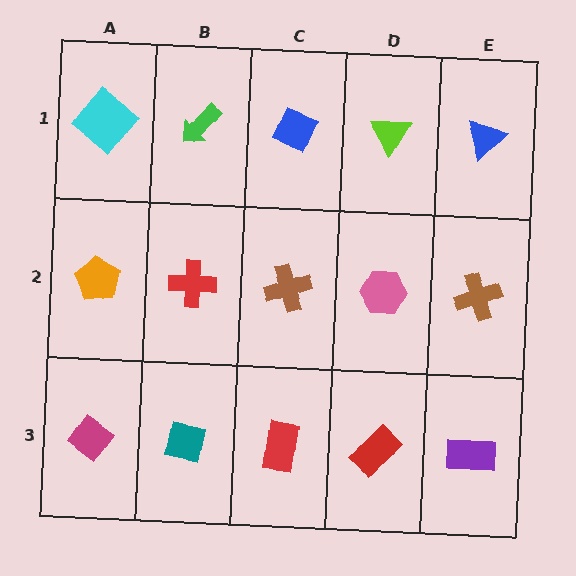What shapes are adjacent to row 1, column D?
A pink hexagon (row 2, column D), a blue diamond (row 1, column C), a blue triangle (row 1, column E).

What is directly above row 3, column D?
A pink hexagon.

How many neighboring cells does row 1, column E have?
2.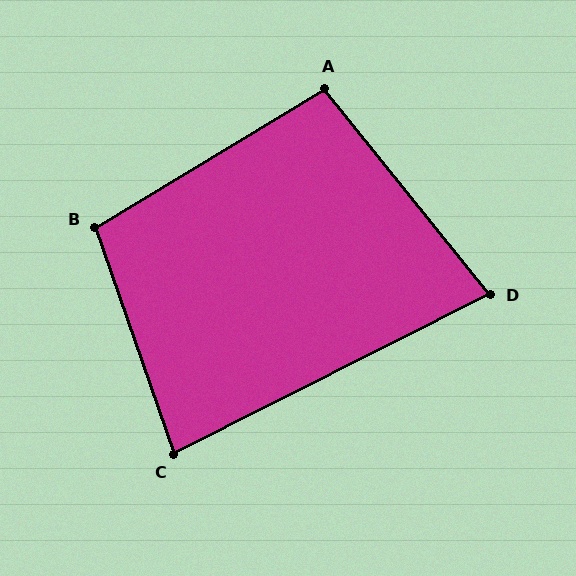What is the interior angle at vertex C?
Approximately 82 degrees (acute).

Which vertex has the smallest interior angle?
D, at approximately 78 degrees.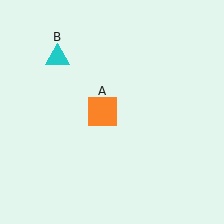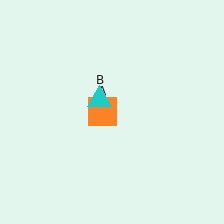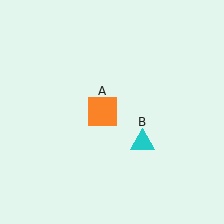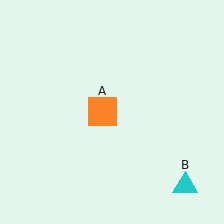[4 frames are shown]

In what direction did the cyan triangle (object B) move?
The cyan triangle (object B) moved down and to the right.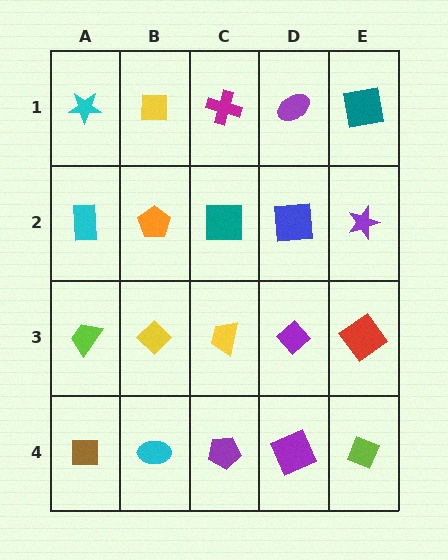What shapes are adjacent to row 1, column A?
A cyan rectangle (row 2, column A), a yellow square (row 1, column B).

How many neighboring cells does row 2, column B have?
4.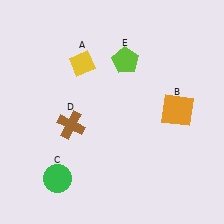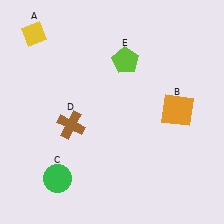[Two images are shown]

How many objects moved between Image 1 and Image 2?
1 object moved between the two images.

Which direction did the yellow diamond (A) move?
The yellow diamond (A) moved left.